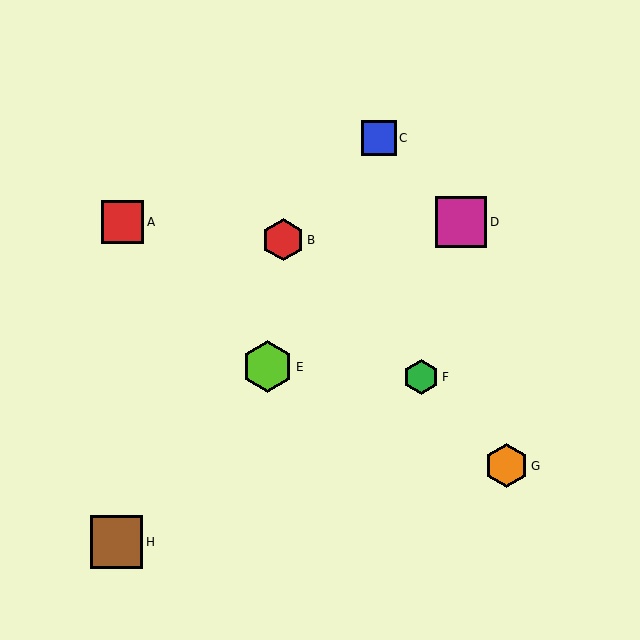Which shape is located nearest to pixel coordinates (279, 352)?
The lime hexagon (labeled E) at (267, 367) is nearest to that location.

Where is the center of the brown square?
The center of the brown square is at (117, 542).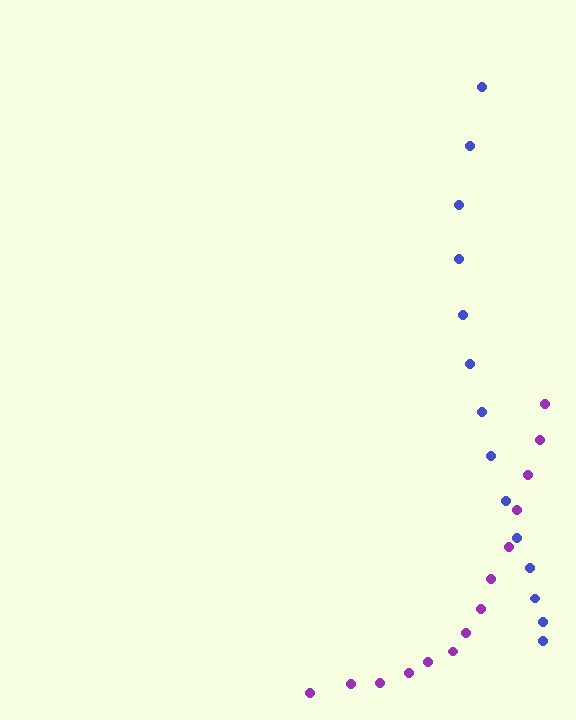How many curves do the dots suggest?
There are 2 distinct paths.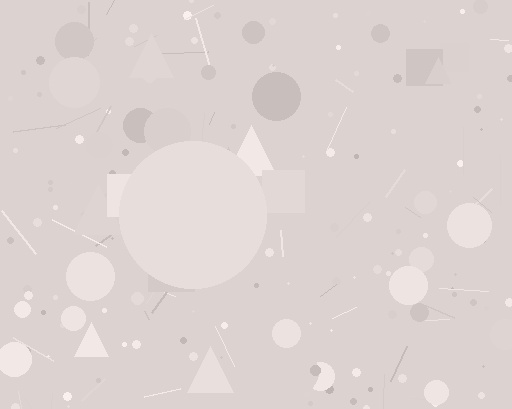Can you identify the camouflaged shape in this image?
The camouflaged shape is a circle.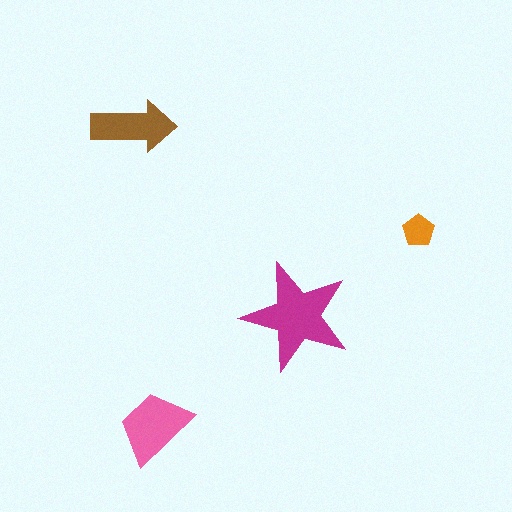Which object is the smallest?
The orange pentagon.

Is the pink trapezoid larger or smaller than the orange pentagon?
Larger.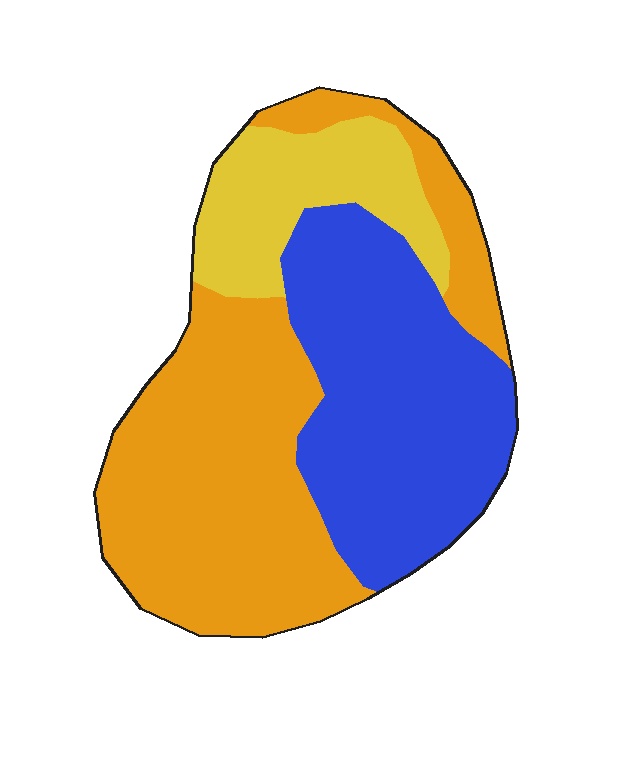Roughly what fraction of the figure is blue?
Blue covers 37% of the figure.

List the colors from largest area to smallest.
From largest to smallest: orange, blue, yellow.